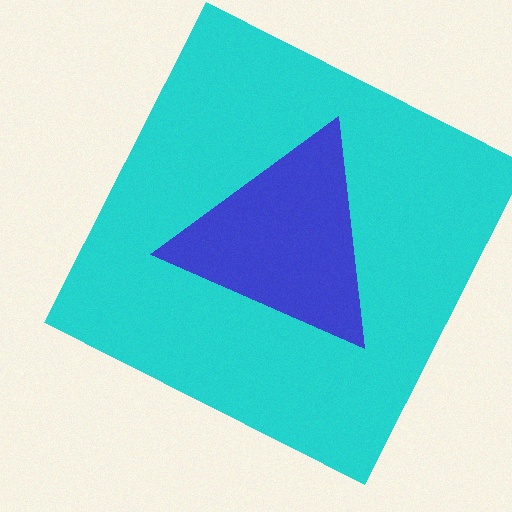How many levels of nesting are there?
2.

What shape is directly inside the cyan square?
The blue triangle.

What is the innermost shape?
The blue triangle.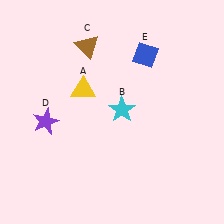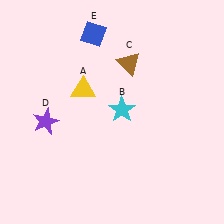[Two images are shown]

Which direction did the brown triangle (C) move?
The brown triangle (C) moved right.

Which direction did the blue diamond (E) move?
The blue diamond (E) moved left.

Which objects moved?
The objects that moved are: the brown triangle (C), the blue diamond (E).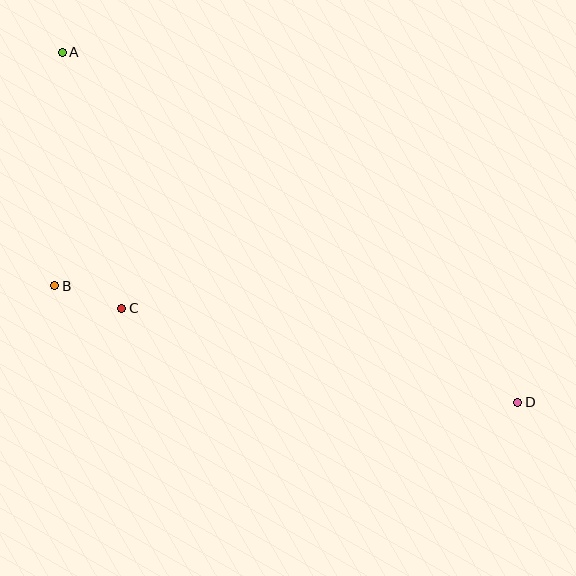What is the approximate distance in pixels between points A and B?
The distance between A and B is approximately 234 pixels.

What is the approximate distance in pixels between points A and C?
The distance between A and C is approximately 263 pixels.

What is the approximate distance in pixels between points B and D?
The distance between B and D is approximately 478 pixels.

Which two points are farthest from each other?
Points A and D are farthest from each other.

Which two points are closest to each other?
Points B and C are closest to each other.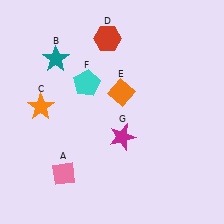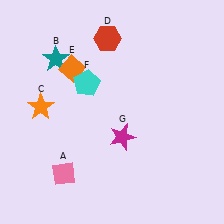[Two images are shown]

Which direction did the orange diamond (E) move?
The orange diamond (E) moved left.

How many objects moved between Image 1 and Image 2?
1 object moved between the two images.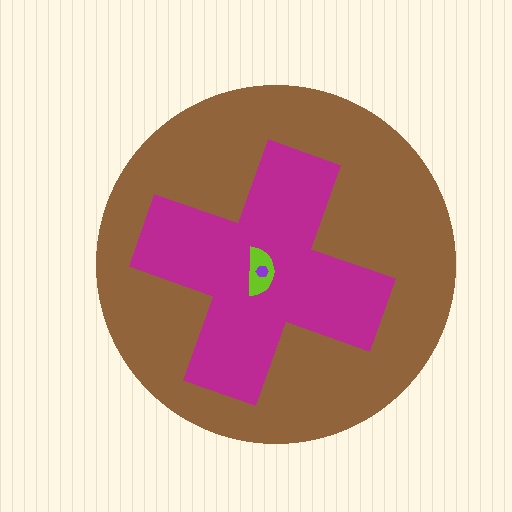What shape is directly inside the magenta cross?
The lime semicircle.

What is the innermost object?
The purple hexagon.